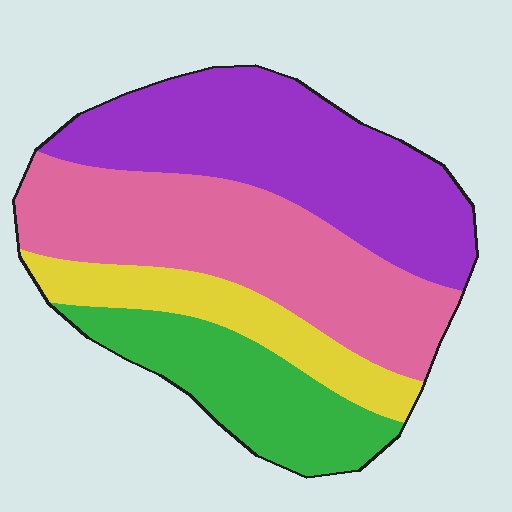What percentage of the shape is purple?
Purple covers roughly 35% of the shape.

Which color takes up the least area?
Yellow, at roughly 15%.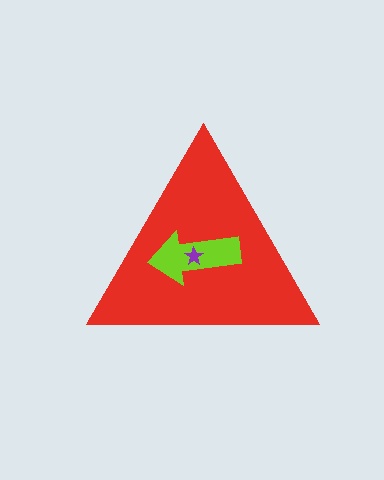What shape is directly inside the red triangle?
The lime arrow.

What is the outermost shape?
The red triangle.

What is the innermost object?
The purple star.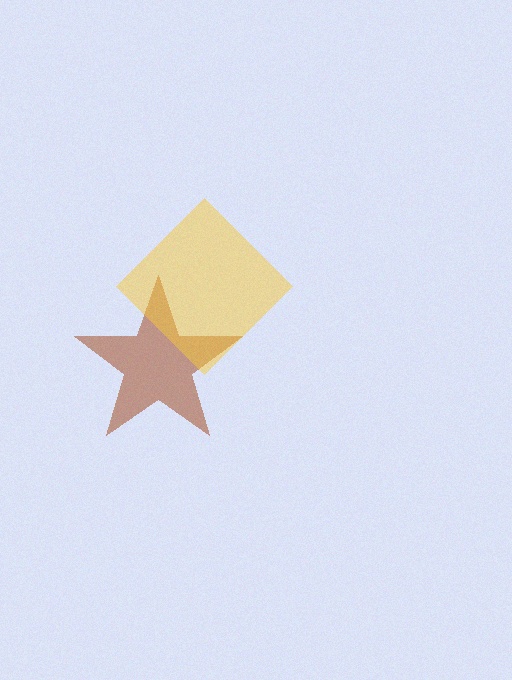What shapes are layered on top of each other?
The layered shapes are: a brown star, a yellow diamond.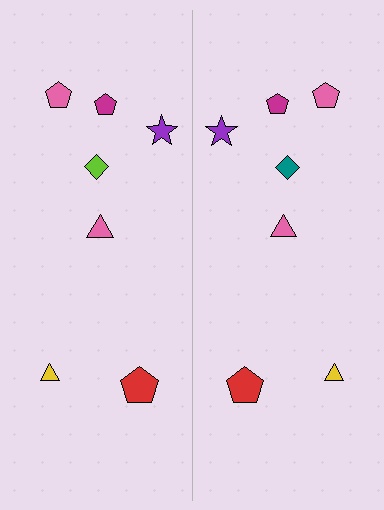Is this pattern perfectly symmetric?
No, the pattern is not perfectly symmetric. The teal diamond on the right side breaks the symmetry — its mirror counterpart is lime.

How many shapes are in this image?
There are 14 shapes in this image.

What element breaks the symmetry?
The teal diamond on the right side breaks the symmetry — its mirror counterpart is lime.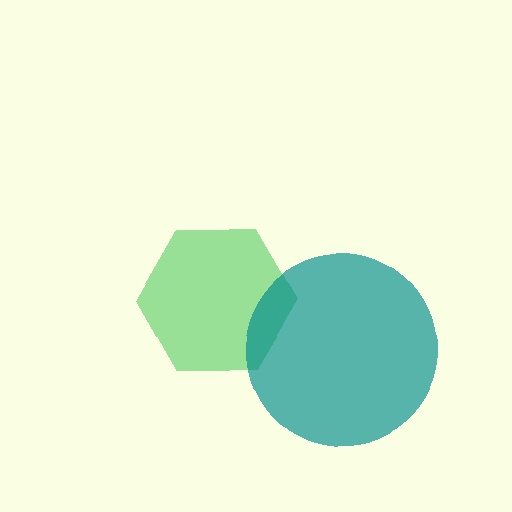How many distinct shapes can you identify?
There are 2 distinct shapes: a green hexagon, a teal circle.